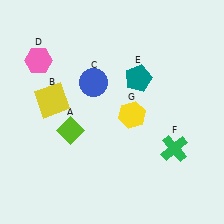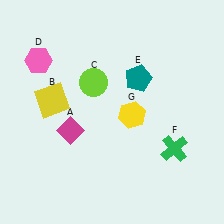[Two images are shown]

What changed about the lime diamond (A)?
In Image 1, A is lime. In Image 2, it changed to magenta.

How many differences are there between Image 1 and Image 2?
There are 2 differences between the two images.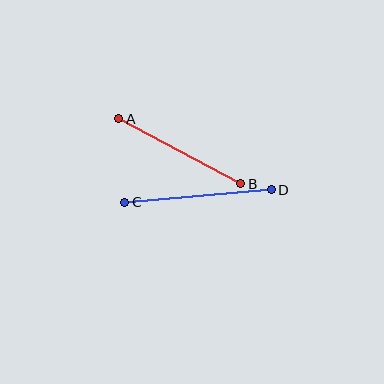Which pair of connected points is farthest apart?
Points C and D are farthest apart.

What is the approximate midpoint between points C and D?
The midpoint is at approximately (198, 196) pixels.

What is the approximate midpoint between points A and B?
The midpoint is at approximately (180, 151) pixels.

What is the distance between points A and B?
The distance is approximately 138 pixels.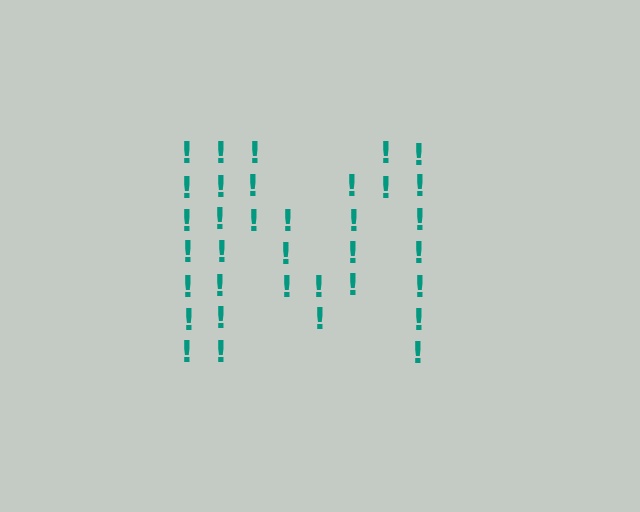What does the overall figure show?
The overall figure shows the letter M.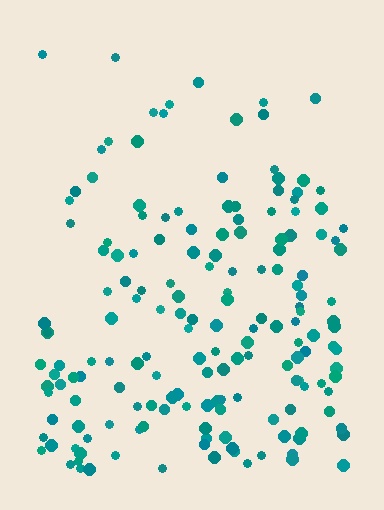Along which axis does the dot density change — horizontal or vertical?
Vertical.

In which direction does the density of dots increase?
From top to bottom, with the bottom side densest.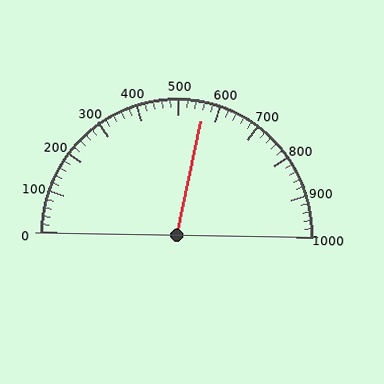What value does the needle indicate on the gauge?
The needle indicates approximately 560.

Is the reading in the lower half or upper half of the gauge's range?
The reading is in the upper half of the range (0 to 1000).